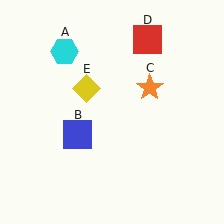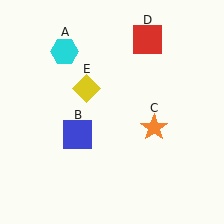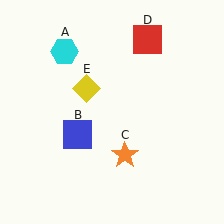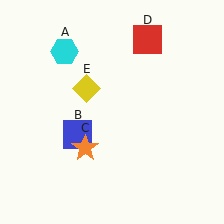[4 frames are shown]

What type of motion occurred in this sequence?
The orange star (object C) rotated clockwise around the center of the scene.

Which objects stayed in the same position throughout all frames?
Cyan hexagon (object A) and blue square (object B) and red square (object D) and yellow diamond (object E) remained stationary.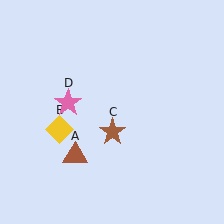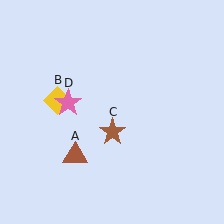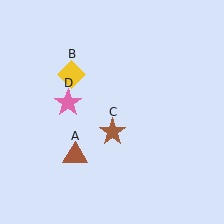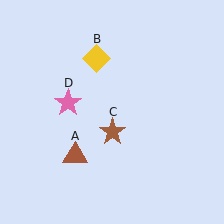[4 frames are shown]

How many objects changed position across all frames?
1 object changed position: yellow diamond (object B).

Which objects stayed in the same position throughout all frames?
Brown triangle (object A) and brown star (object C) and pink star (object D) remained stationary.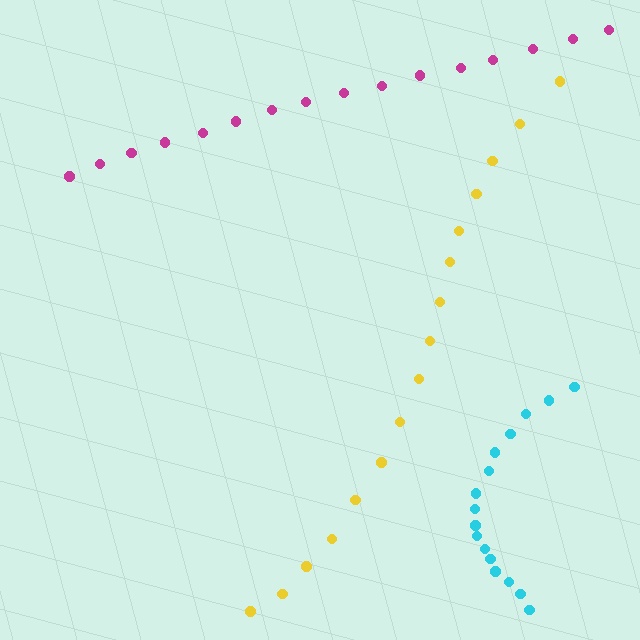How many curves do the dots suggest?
There are 3 distinct paths.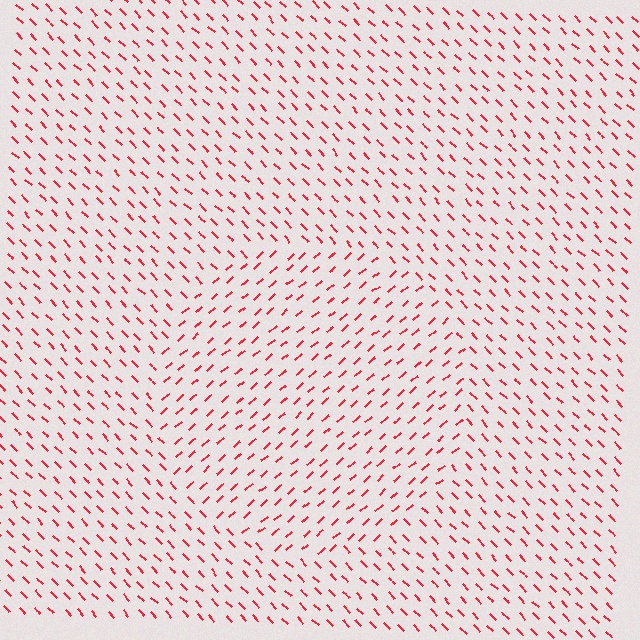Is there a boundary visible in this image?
Yes, there is a texture boundary formed by a change in line orientation.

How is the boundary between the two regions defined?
The boundary is defined purely by a change in line orientation (approximately 86 degrees difference). All lines are the same color and thickness.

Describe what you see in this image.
The image is filled with small red line segments. A circle region in the image has lines oriented differently from the surrounding lines, creating a visible texture boundary.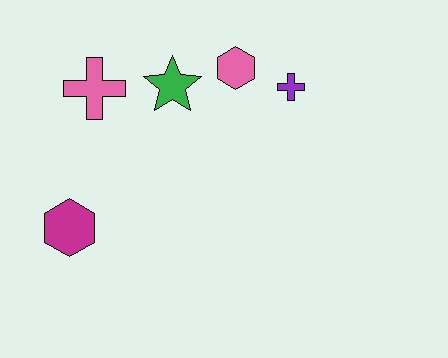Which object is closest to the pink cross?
The green star is closest to the pink cross.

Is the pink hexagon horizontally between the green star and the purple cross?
Yes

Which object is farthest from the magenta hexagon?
The purple cross is farthest from the magenta hexagon.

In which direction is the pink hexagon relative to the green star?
The pink hexagon is to the right of the green star.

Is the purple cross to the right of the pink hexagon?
Yes